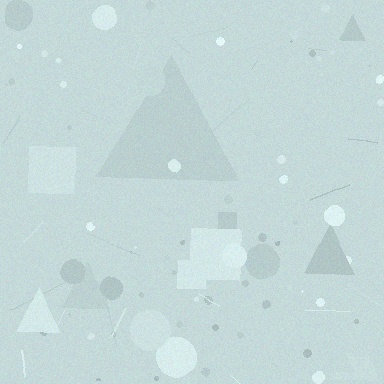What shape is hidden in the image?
A triangle is hidden in the image.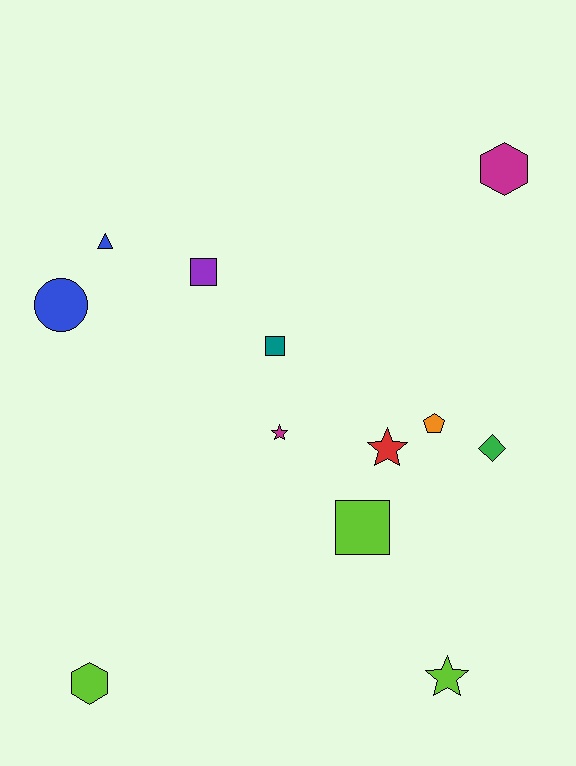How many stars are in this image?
There are 3 stars.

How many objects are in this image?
There are 12 objects.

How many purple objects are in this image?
There is 1 purple object.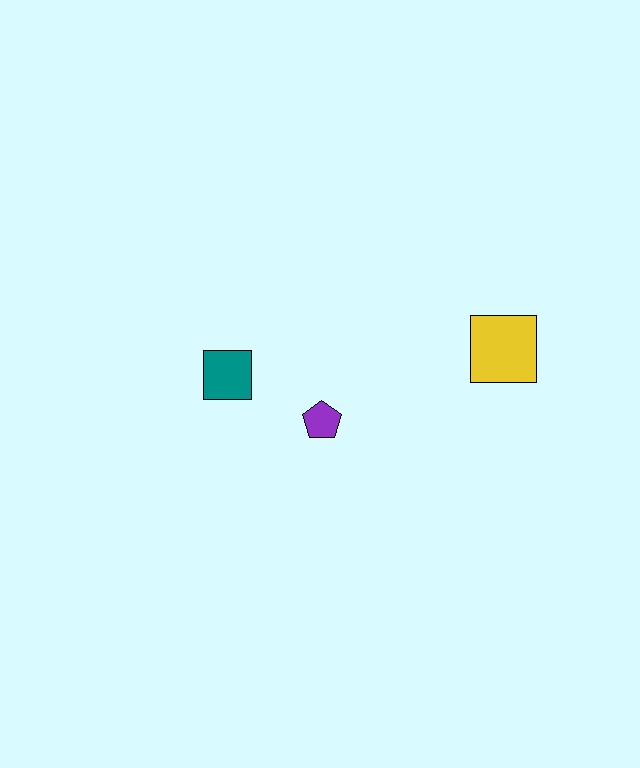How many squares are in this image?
There are 2 squares.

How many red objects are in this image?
There are no red objects.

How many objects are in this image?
There are 3 objects.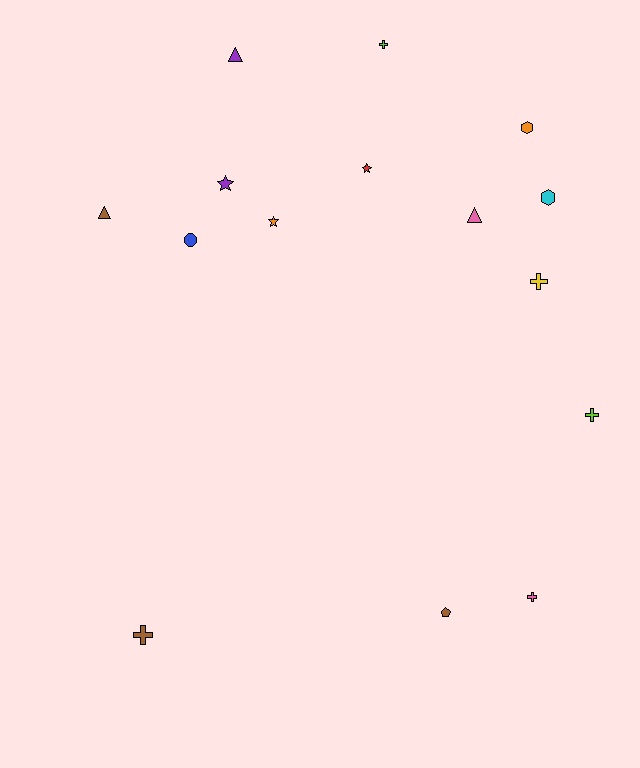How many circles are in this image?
There is 1 circle.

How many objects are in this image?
There are 15 objects.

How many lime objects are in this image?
There are 2 lime objects.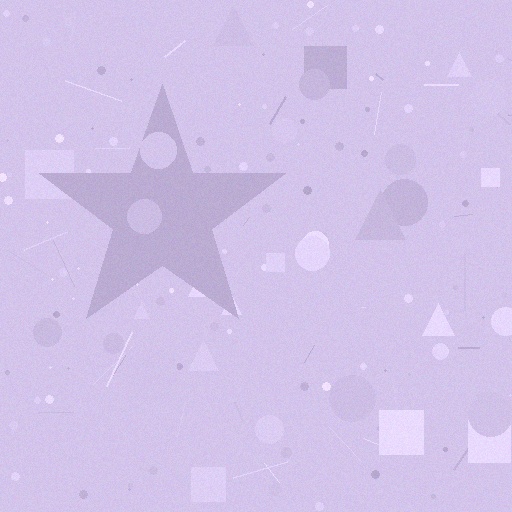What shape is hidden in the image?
A star is hidden in the image.